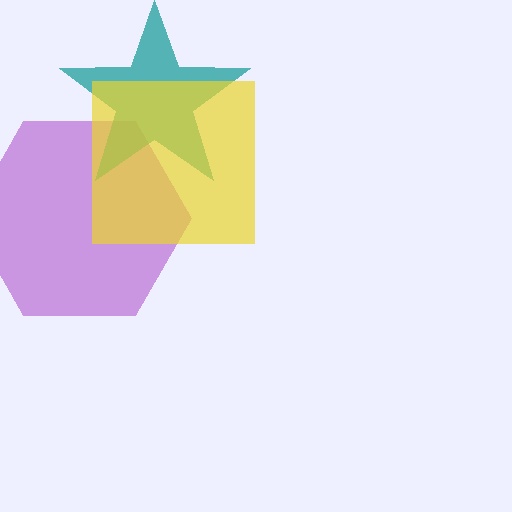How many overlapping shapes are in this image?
There are 3 overlapping shapes in the image.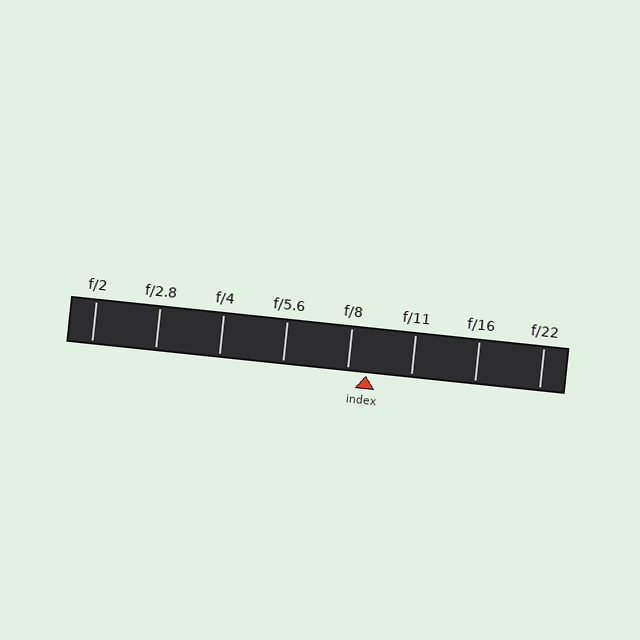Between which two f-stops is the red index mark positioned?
The index mark is between f/8 and f/11.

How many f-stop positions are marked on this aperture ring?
There are 8 f-stop positions marked.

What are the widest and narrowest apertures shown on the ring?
The widest aperture shown is f/2 and the narrowest is f/22.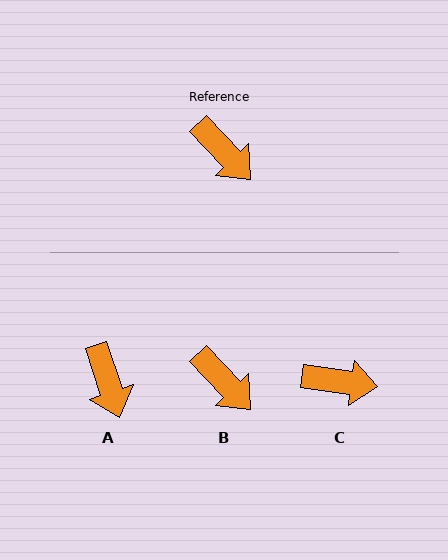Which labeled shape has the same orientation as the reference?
B.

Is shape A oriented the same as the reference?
No, it is off by about 25 degrees.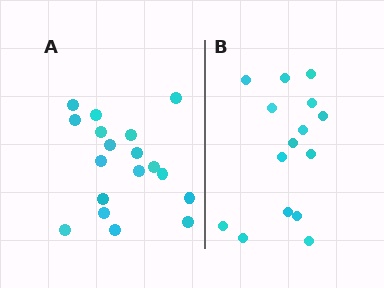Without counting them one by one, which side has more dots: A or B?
Region A (the left region) has more dots.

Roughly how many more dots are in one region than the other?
Region A has just a few more — roughly 2 or 3 more dots than region B.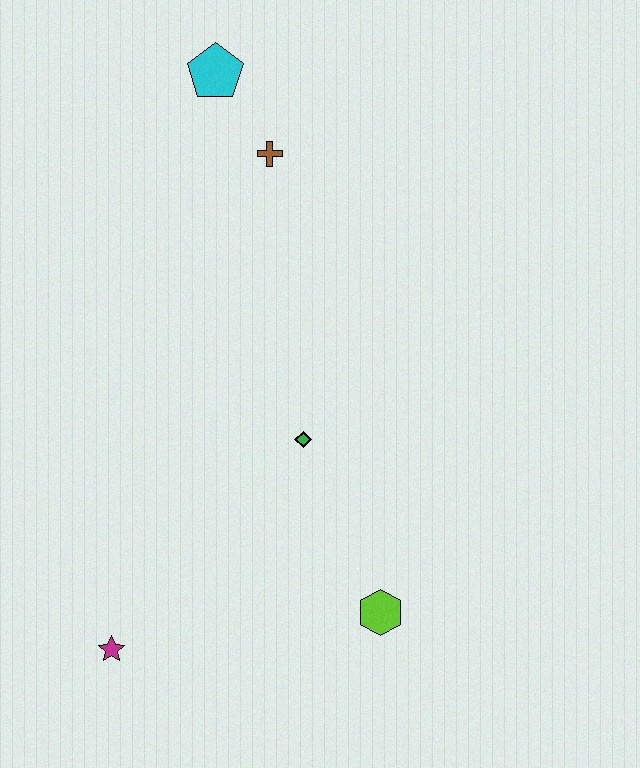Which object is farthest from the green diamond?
The cyan pentagon is farthest from the green diamond.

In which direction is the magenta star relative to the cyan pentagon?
The magenta star is below the cyan pentagon.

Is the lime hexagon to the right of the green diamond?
Yes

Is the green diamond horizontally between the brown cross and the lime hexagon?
Yes